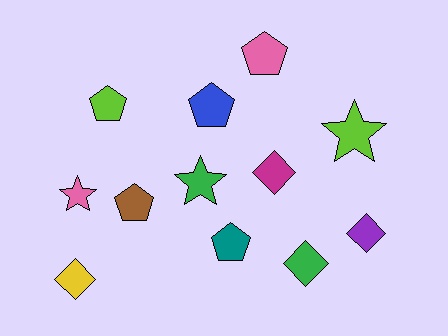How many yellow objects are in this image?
There is 1 yellow object.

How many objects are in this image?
There are 12 objects.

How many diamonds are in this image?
There are 4 diamonds.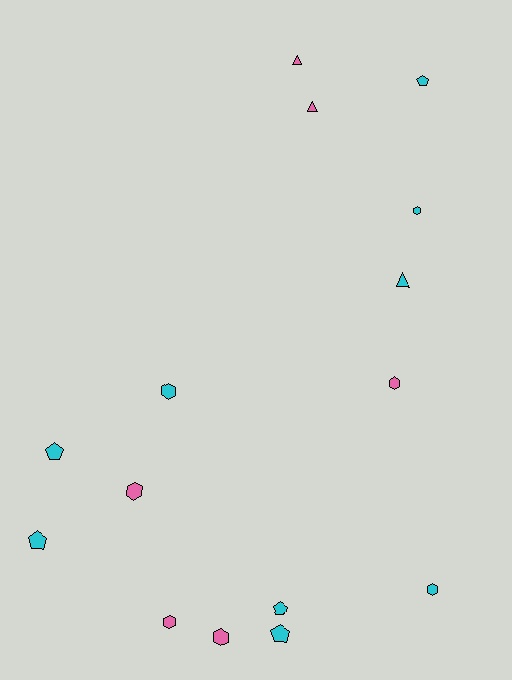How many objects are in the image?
There are 15 objects.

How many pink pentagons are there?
There are no pink pentagons.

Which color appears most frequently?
Cyan, with 9 objects.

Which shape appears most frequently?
Hexagon, with 7 objects.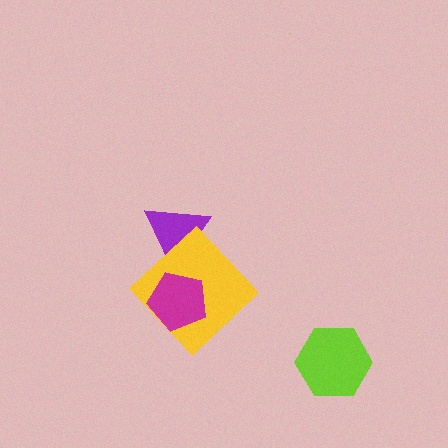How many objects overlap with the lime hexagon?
0 objects overlap with the lime hexagon.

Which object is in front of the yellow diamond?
The magenta pentagon is in front of the yellow diamond.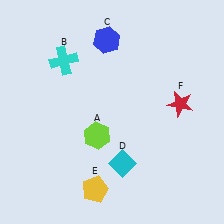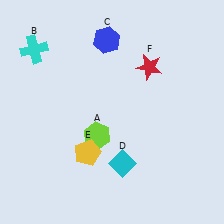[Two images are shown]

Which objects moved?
The objects that moved are: the cyan cross (B), the yellow pentagon (E), the red star (F).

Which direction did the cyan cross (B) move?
The cyan cross (B) moved left.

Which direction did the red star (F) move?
The red star (F) moved up.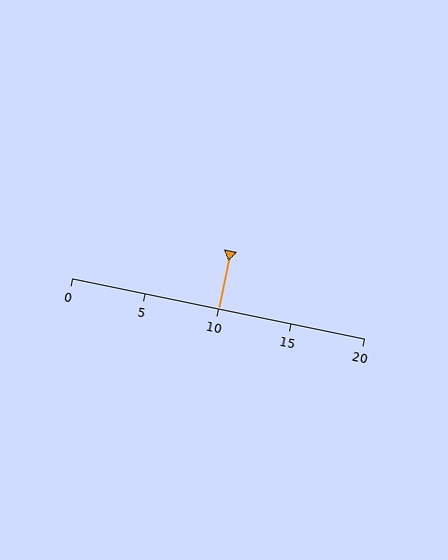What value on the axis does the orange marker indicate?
The marker indicates approximately 10.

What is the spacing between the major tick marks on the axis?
The major ticks are spaced 5 apart.